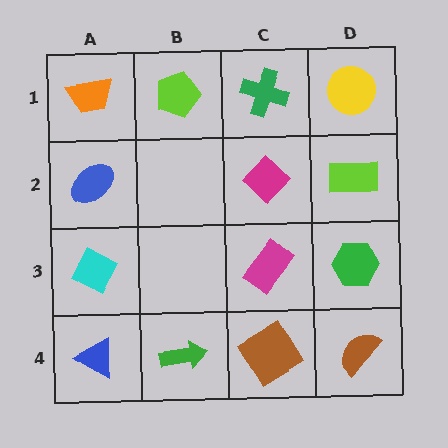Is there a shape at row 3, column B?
No, that cell is empty.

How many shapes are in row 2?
3 shapes.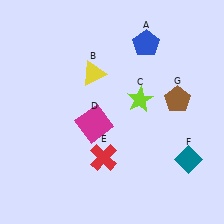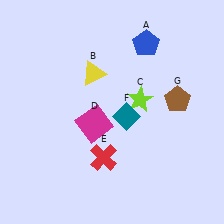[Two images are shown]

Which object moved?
The teal diamond (F) moved left.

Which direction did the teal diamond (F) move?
The teal diamond (F) moved left.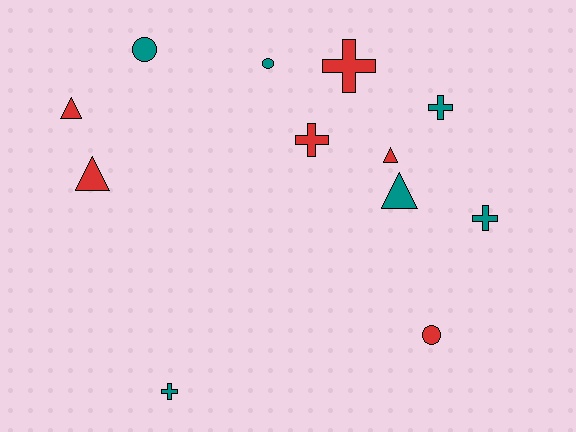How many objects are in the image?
There are 12 objects.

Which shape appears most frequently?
Cross, with 5 objects.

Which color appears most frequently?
Red, with 6 objects.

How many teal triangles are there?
There is 1 teal triangle.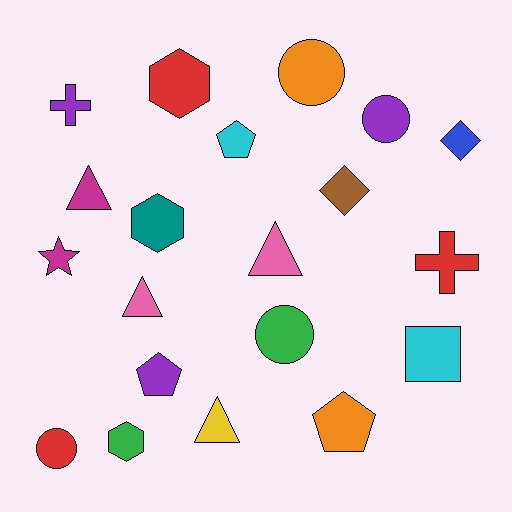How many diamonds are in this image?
There are 2 diamonds.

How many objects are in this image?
There are 20 objects.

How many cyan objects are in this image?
There are 2 cyan objects.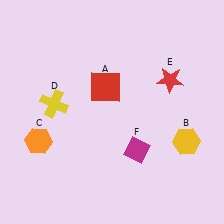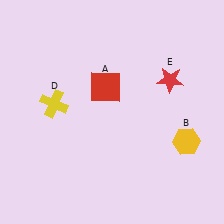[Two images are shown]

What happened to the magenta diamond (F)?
The magenta diamond (F) was removed in Image 2. It was in the bottom-right area of Image 1.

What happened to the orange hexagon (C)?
The orange hexagon (C) was removed in Image 2. It was in the bottom-left area of Image 1.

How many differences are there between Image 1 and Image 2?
There are 2 differences between the two images.